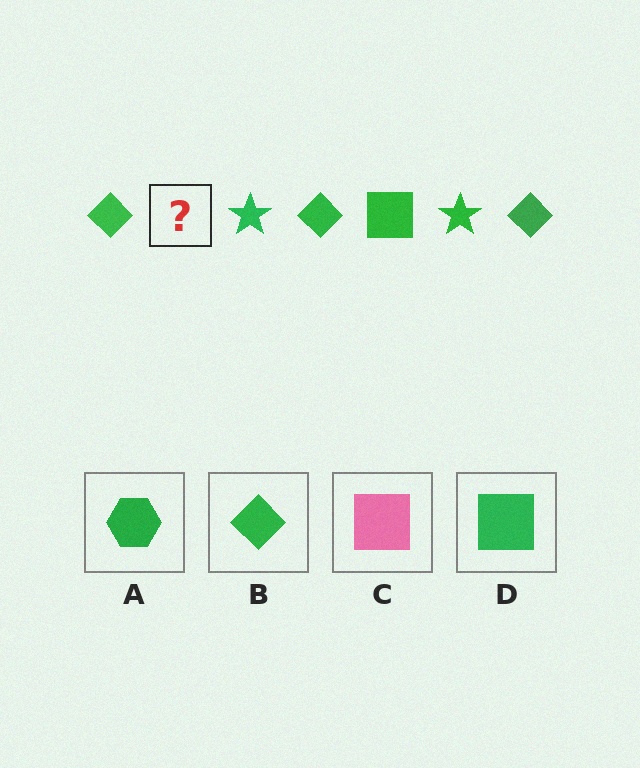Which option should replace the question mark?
Option D.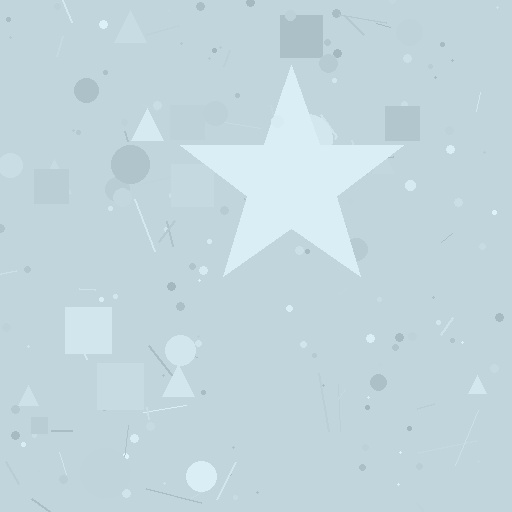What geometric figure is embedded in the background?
A star is embedded in the background.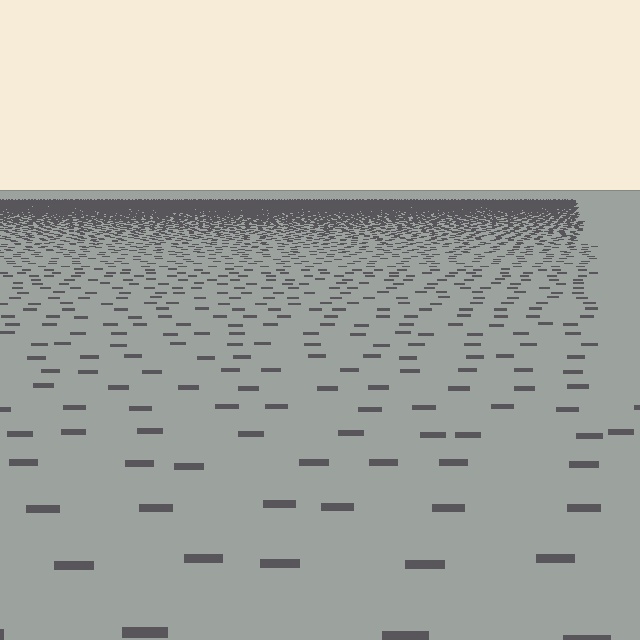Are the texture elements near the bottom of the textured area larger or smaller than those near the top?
Larger. Near the bottom, elements are closer to the viewer and appear at a bigger on-screen size.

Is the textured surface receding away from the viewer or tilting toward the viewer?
The surface is receding away from the viewer. Texture elements get smaller and denser toward the top.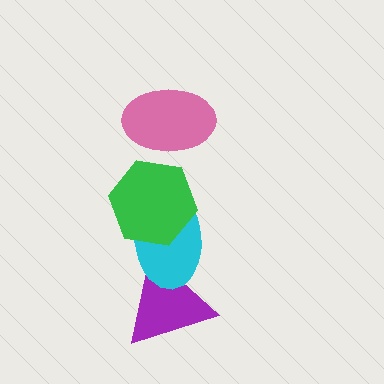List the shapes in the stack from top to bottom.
From top to bottom: the pink ellipse, the green hexagon, the cyan ellipse, the purple triangle.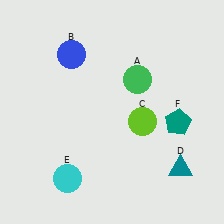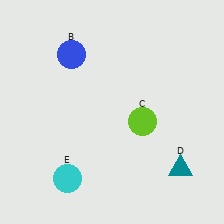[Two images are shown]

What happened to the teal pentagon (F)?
The teal pentagon (F) was removed in Image 2. It was in the bottom-right area of Image 1.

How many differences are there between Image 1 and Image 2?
There are 2 differences between the two images.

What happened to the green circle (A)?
The green circle (A) was removed in Image 2. It was in the top-right area of Image 1.